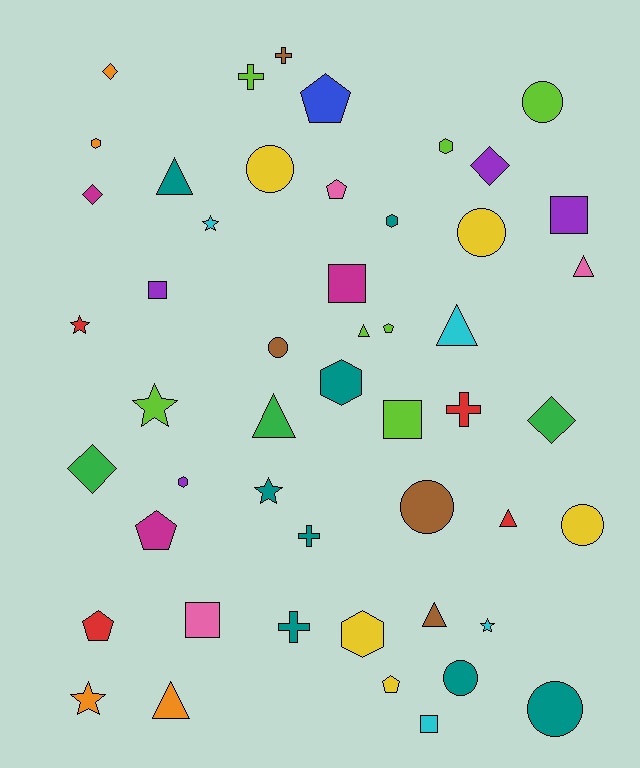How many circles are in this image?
There are 8 circles.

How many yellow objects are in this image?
There are 5 yellow objects.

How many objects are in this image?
There are 50 objects.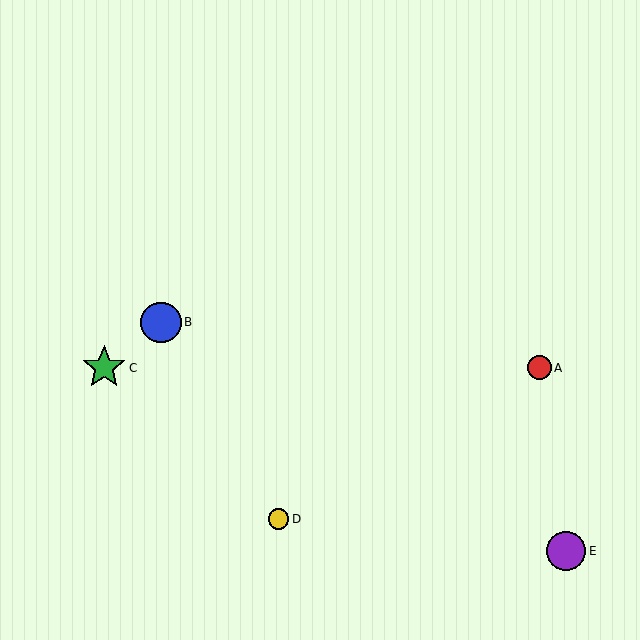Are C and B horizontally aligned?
No, C is at y≈368 and B is at y≈322.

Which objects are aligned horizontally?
Objects A, C are aligned horizontally.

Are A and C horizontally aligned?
Yes, both are at y≈368.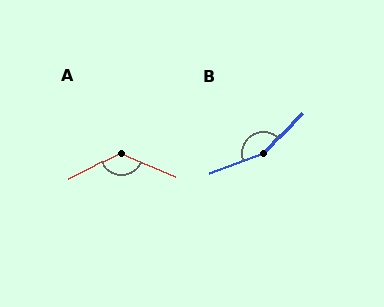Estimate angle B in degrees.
Approximately 155 degrees.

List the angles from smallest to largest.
A (130°), B (155°).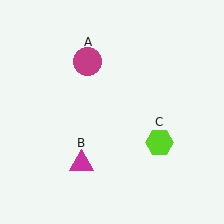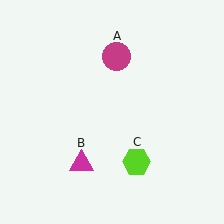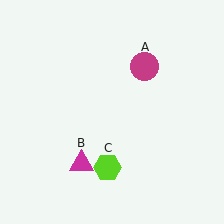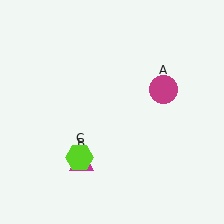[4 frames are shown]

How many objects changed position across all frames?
2 objects changed position: magenta circle (object A), lime hexagon (object C).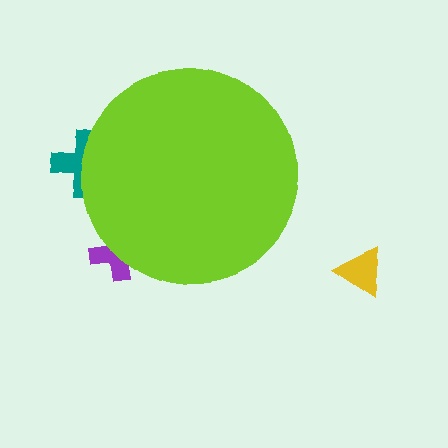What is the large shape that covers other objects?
A lime circle.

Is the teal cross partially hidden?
Yes, the teal cross is partially hidden behind the lime circle.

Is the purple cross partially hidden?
Yes, the purple cross is partially hidden behind the lime circle.